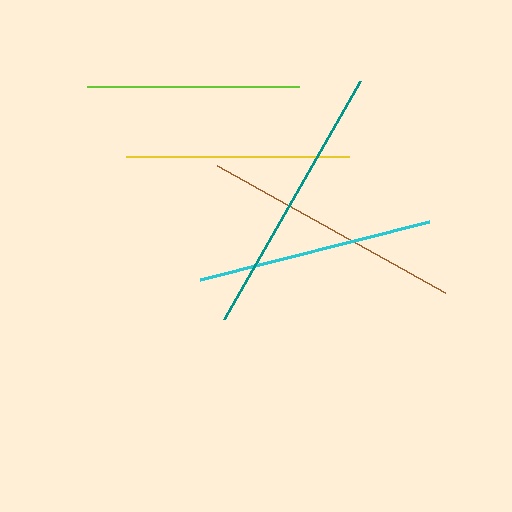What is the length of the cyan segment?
The cyan segment is approximately 236 pixels long.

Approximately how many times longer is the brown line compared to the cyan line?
The brown line is approximately 1.1 times the length of the cyan line.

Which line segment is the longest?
The teal line is the longest at approximately 275 pixels.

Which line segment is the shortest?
The lime line is the shortest at approximately 212 pixels.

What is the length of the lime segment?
The lime segment is approximately 212 pixels long.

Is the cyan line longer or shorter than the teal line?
The teal line is longer than the cyan line.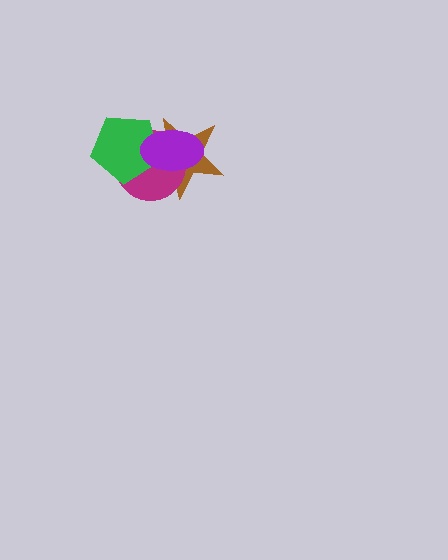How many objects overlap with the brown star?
3 objects overlap with the brown star.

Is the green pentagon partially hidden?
Yes, it is partially covered by another shape.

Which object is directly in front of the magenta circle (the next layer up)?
The green pentagon is directly in front of the magenta circle.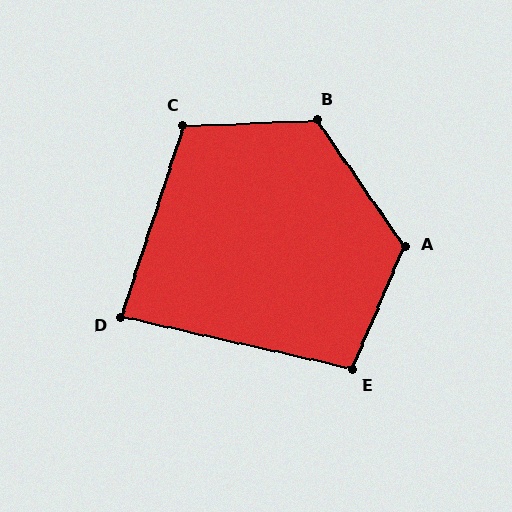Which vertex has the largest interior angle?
A, at approximately 122 degrees.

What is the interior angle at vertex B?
Approximately 122 degrees (obtuse).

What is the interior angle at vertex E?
Approximately 100 degrees (obtuse).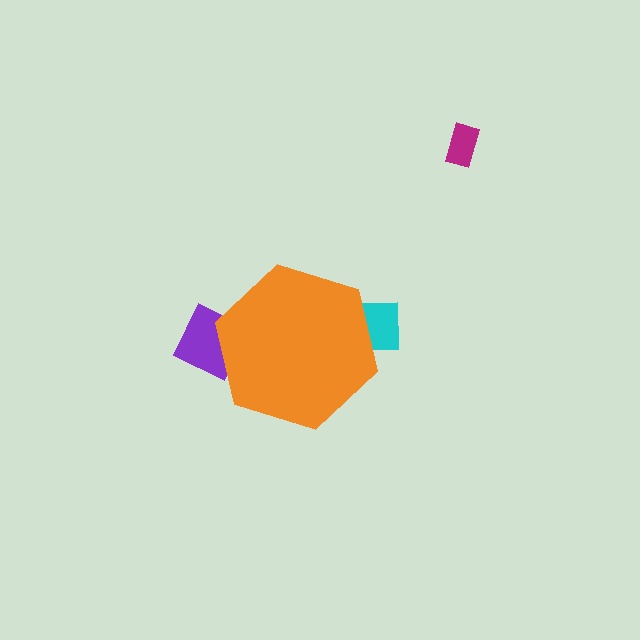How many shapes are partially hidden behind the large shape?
2 shapes are partially hidden.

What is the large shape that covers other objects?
An orange hexagon.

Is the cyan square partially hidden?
Yes, the cyan square is partially hidden behind the orange hexagon.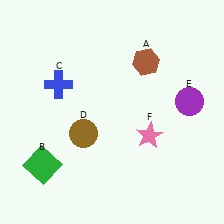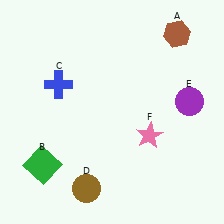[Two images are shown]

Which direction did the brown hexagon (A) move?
The brown hexagon (A) moved right.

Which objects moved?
The objects that moved are: the brown hexagon (A), the brown circle (D).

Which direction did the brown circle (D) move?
The brown circle (D) moved down.